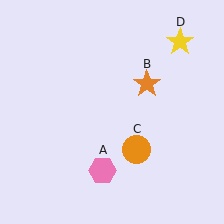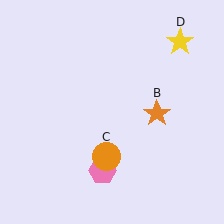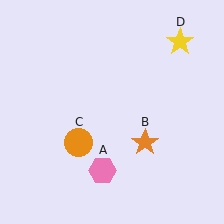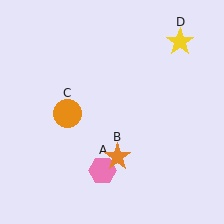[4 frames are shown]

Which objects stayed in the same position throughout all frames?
Pink hexagon (object A) and yellow star (object D) remained stationary.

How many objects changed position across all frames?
2 objects changed position: orange star (object B), orange circle (object C).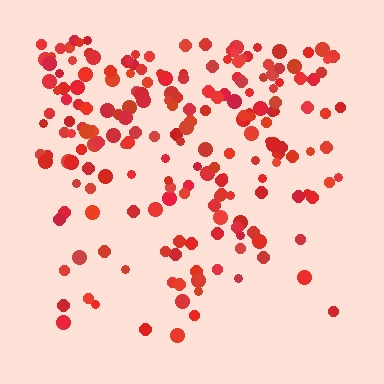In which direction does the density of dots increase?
From bottom to top, with the top side densest.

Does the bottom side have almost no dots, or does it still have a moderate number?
Still a moderate number, just noticeably fewer than the top.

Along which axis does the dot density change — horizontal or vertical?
Vertical.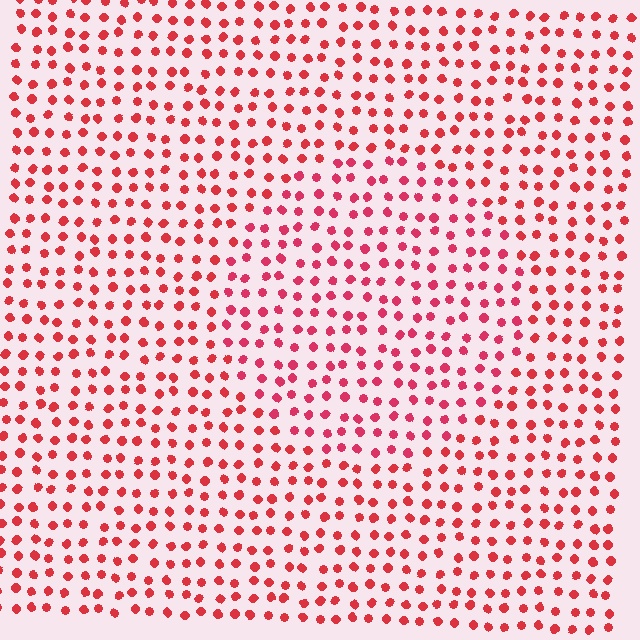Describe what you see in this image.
The image is filled with small red elements in a uniform arrangement. A circle-shaped region is visible where the elements are tinted to a slightly different hue, forming a subtle color boundary.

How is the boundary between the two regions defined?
The boundary is defined purely by a slight shift in hue (about 14 degrees). Spacing, size, and orientation are identical on both sides.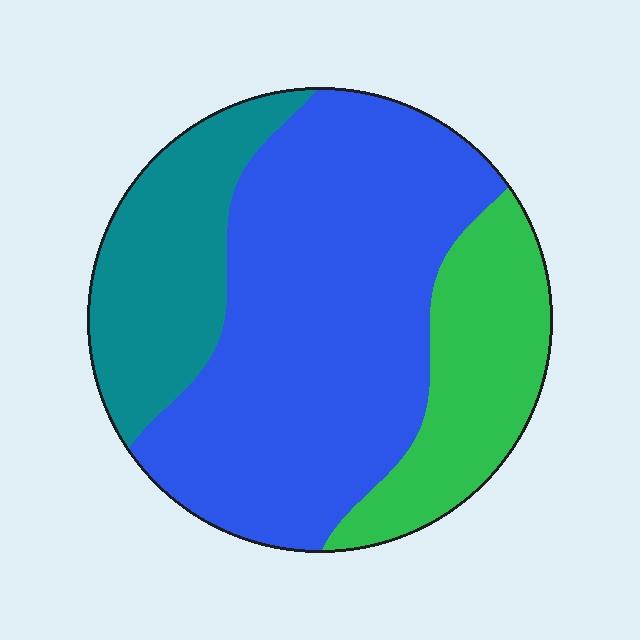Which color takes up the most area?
Blue, at roughly 60%.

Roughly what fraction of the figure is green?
Green covers 21% of the figure.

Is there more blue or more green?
Blue.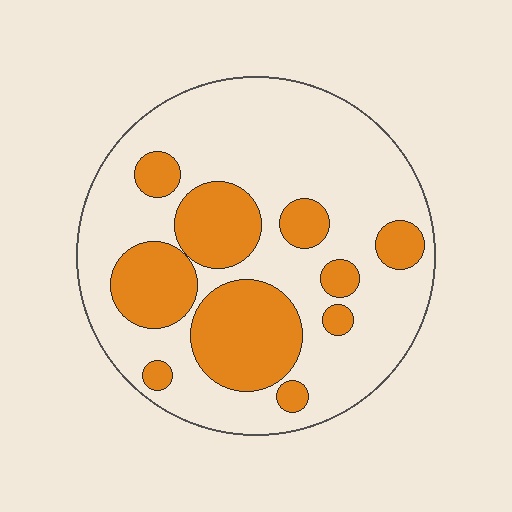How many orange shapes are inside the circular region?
10.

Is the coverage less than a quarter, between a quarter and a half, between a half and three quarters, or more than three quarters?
Between a quarter and a half.